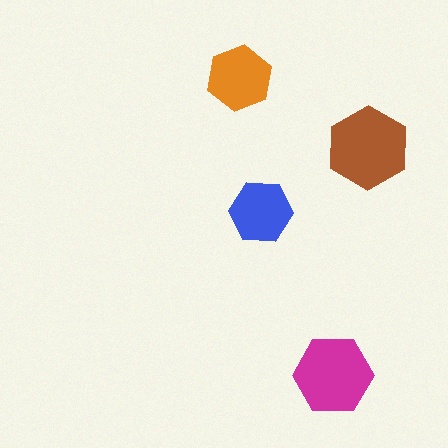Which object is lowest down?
The magenta hexagon is bottommost.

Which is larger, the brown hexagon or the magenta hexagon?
The brown one.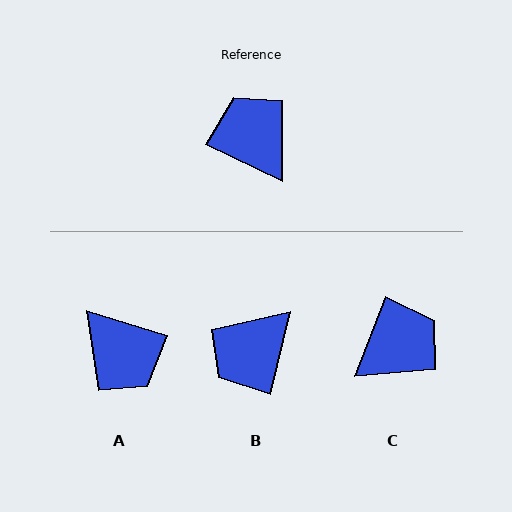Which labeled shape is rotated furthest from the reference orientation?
A, about 172 degrees away.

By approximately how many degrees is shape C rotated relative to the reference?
Approximately 85 degrees clockwise.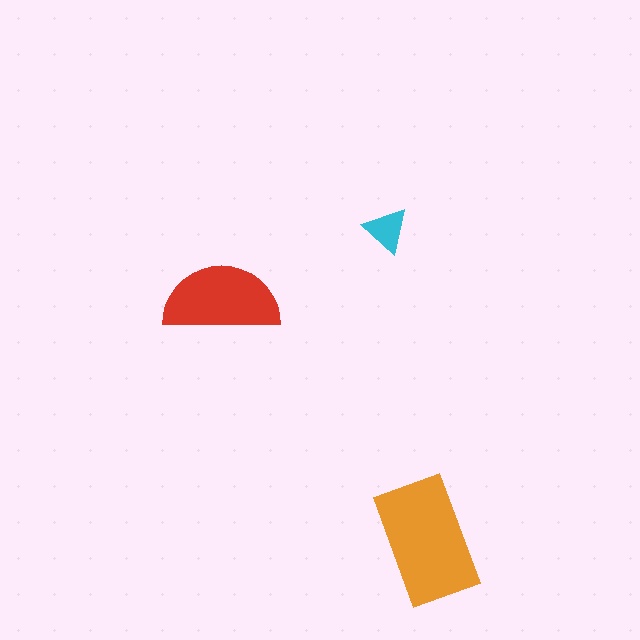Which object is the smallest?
The cyan triangle.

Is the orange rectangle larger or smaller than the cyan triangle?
Larger.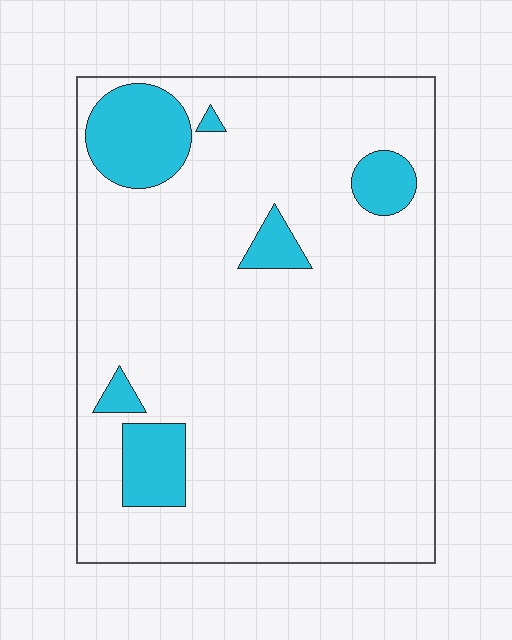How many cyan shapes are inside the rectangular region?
6.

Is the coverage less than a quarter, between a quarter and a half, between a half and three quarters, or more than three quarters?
Less than a quarter.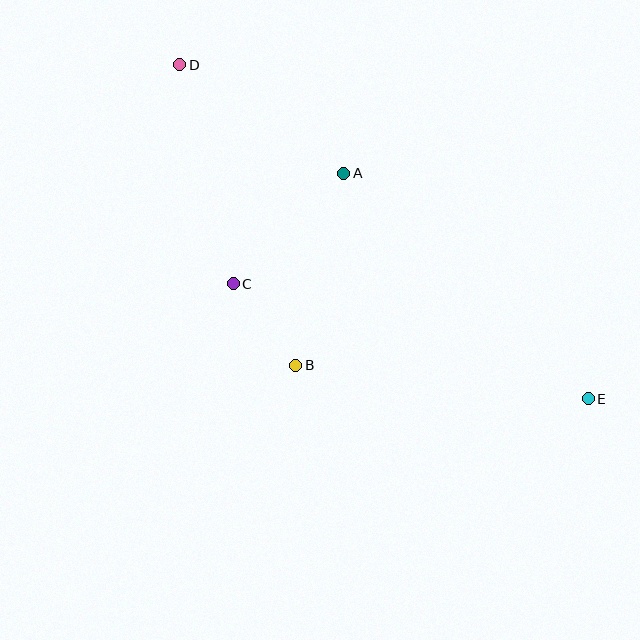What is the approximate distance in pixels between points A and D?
The distance between A and D is approximately 197 pixels.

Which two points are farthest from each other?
Points D and E are farthest from each other.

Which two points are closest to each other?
Points B and C are closest to each other.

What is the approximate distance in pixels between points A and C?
The distance between A and C is approximately 156 pixels.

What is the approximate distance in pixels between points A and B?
The distance between A and B is approximately 198 pixels.